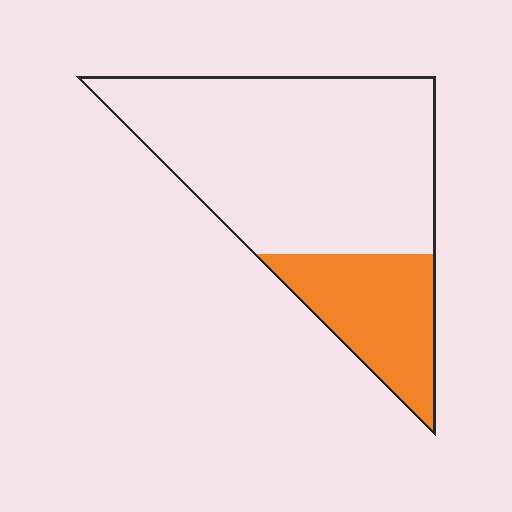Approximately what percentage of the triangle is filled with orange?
Approximately 25%.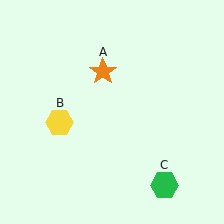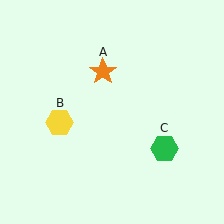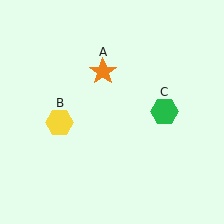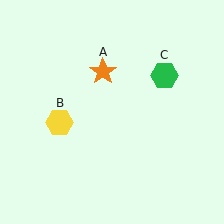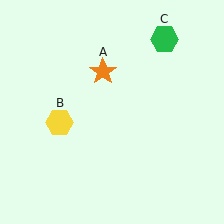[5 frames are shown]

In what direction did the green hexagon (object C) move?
The green hexagon (object C) moved up.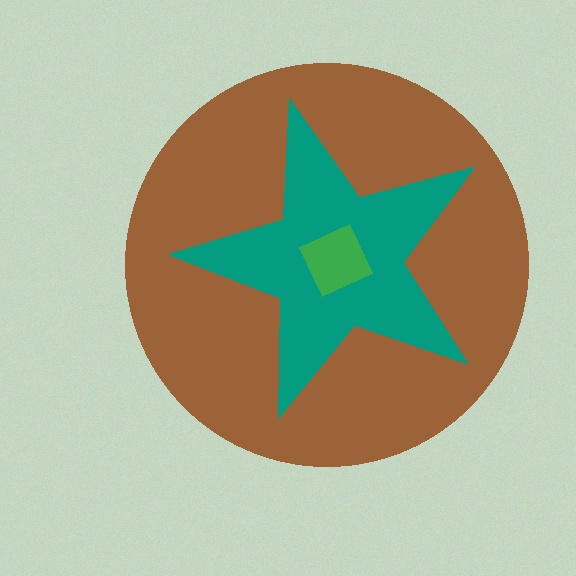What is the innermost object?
The green square.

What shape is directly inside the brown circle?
The teal star.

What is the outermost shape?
The brown circle.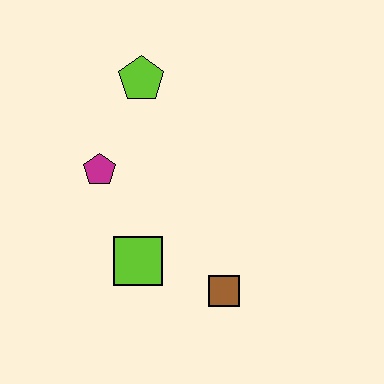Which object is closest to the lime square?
The brown square is closest to the lime square.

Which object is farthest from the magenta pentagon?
The brown square is farthest from the magenta pentagon.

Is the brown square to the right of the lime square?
Yes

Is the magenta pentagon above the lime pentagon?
No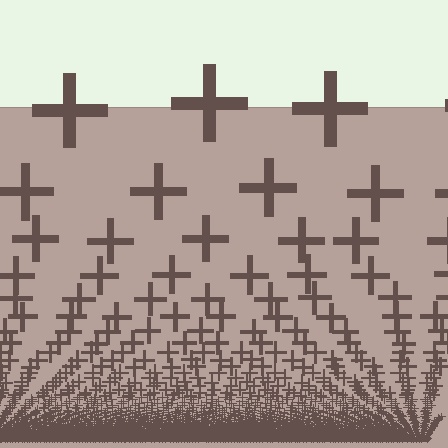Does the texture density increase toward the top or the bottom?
Density increases toward the bottom.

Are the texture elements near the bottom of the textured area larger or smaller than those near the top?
Smaller. The gradient is inverted — elements near the bottom are smaller and denser.